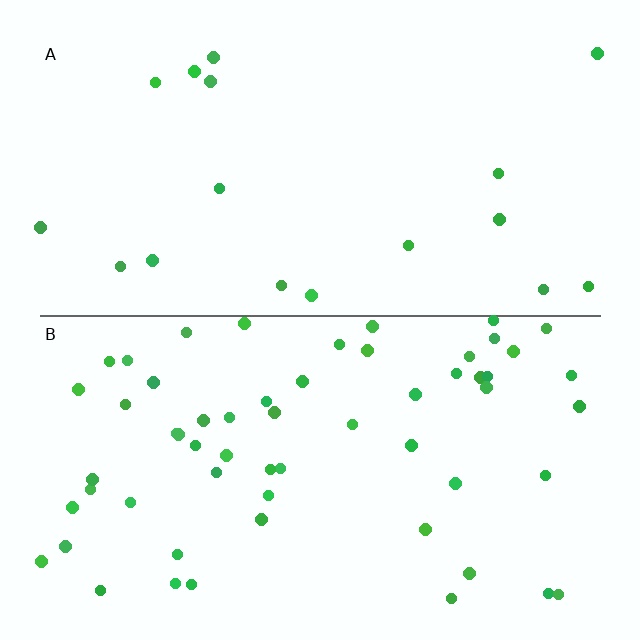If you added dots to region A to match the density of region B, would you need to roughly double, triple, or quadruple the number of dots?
Approximately triple.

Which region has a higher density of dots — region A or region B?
B (the bottom).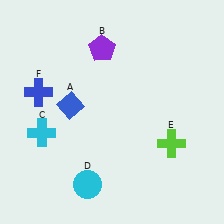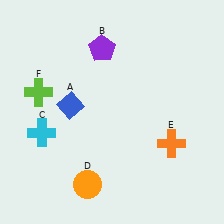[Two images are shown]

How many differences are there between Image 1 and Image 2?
There are 3 differences between the two images.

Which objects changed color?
D changed from cyan to orange. E changed from lime to orange. F changed from blue to lime.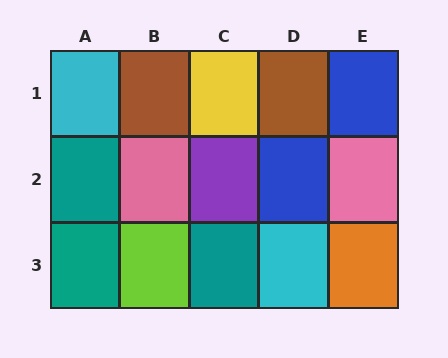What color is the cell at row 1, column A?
Cyan.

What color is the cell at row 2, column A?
Teal.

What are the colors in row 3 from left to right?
Teal, lime, teal, cyan, orange.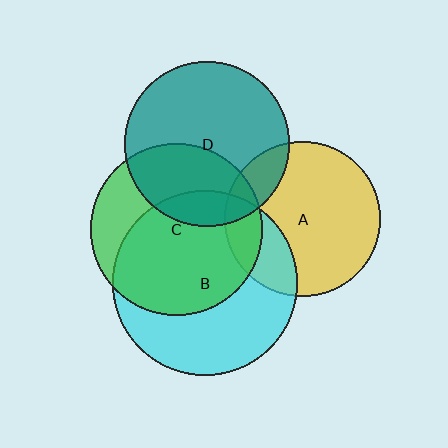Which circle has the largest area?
Circle B (cyan).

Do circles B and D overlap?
Yes.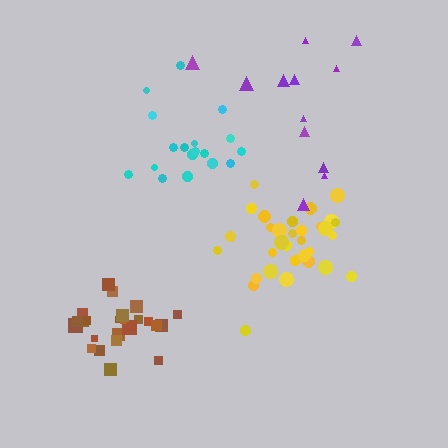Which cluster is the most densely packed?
Brown.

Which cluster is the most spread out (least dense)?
Purple.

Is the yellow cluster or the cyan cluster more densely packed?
Yellow.